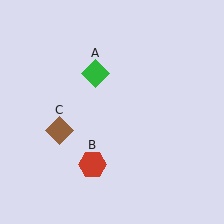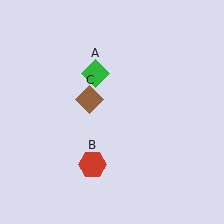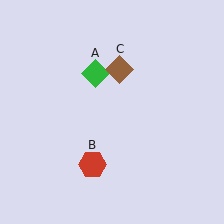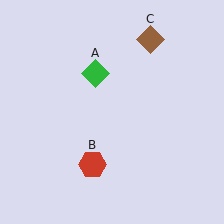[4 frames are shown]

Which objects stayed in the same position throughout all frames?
Green diamond (object A) and red hexagon (object B) remained stationary.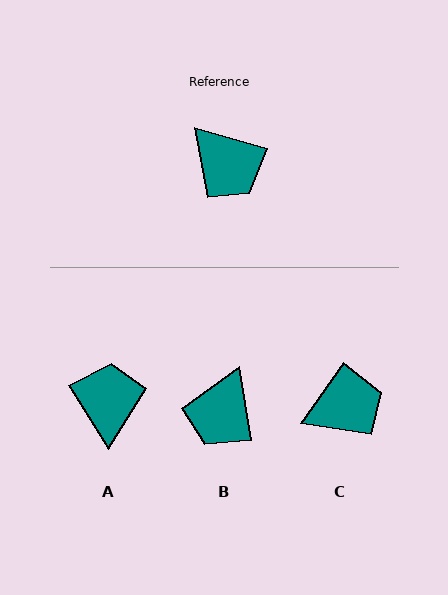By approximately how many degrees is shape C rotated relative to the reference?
Approximately 71 degrees counter-clockwise.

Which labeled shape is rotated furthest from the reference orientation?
A, about 138 degrees away.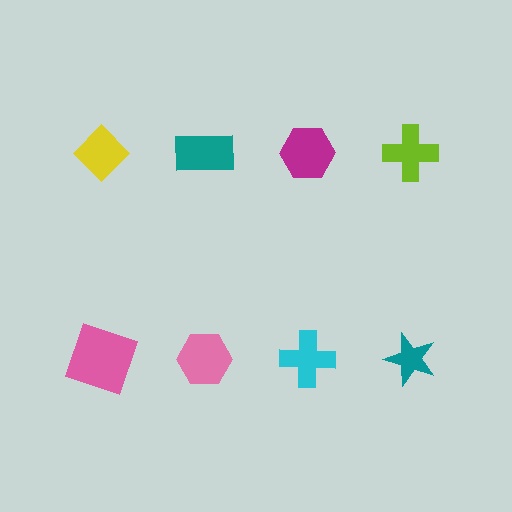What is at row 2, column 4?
A teal star.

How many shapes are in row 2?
4 shapes.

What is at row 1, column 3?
A magenta hexagon.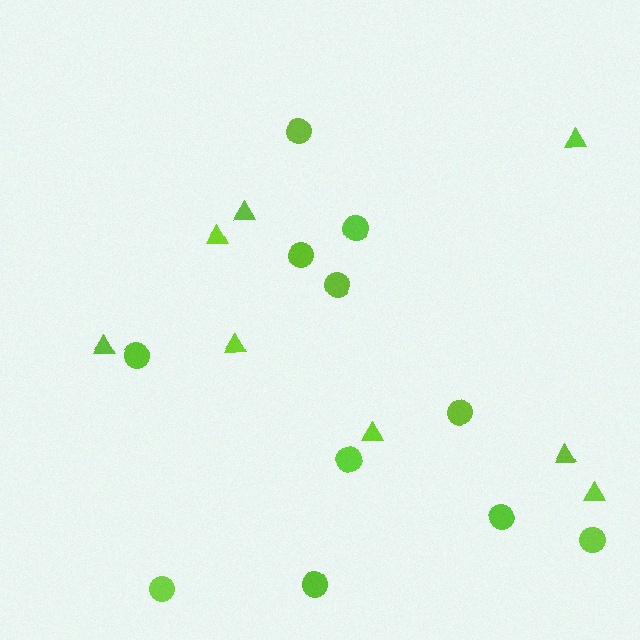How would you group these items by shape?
There are 2 groups: one group of triangles (8) and one group of circles (11).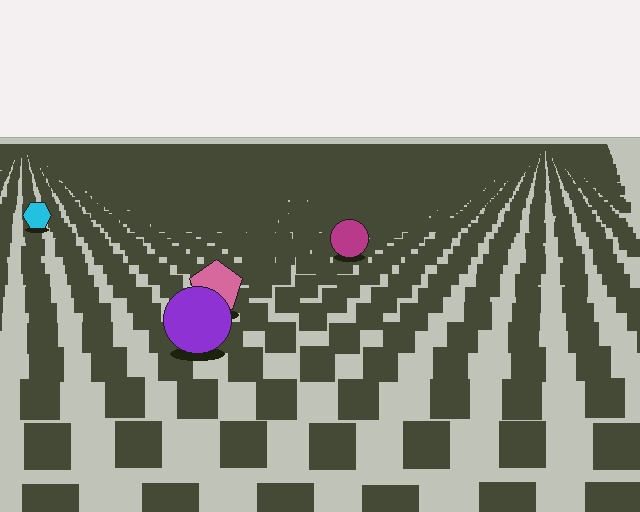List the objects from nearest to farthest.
From nearest to farthest: the purple circle, the pink pentagon, the magenta circle, the cyan hexagon.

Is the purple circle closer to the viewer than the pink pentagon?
Yes. The purple circle is closer — you can tell from the texture gradient: the ground texture is coarser near it.